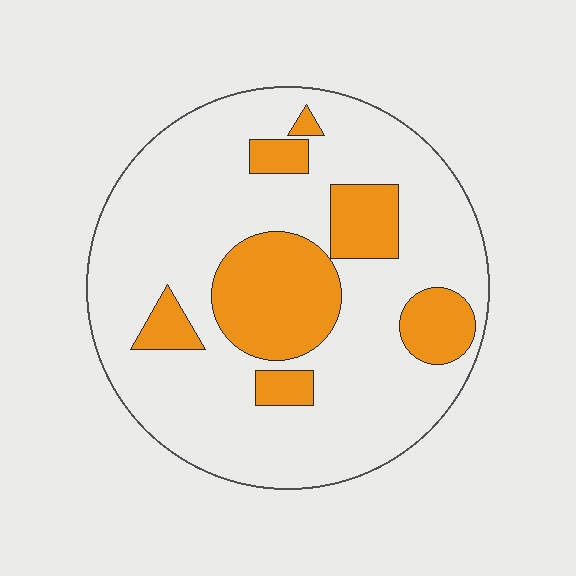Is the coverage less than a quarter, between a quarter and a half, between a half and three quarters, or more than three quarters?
Less than a quarter.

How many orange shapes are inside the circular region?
7.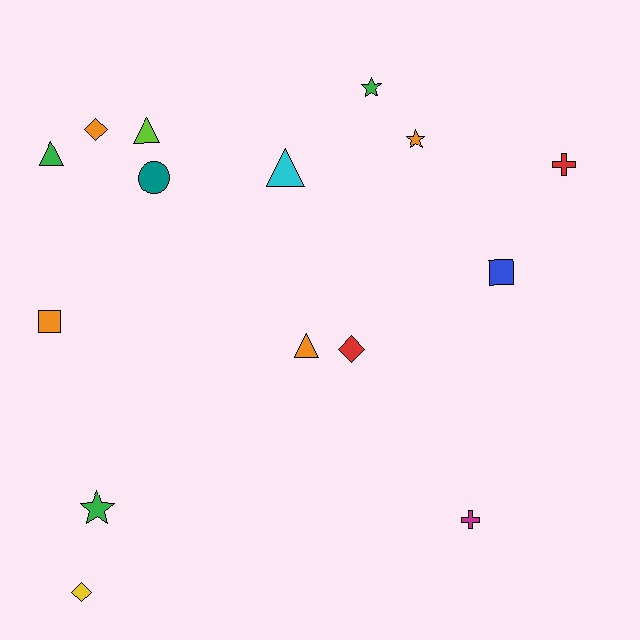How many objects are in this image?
There are 15 objects.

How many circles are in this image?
There is 1 circle.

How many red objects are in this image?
There are 2 red objects.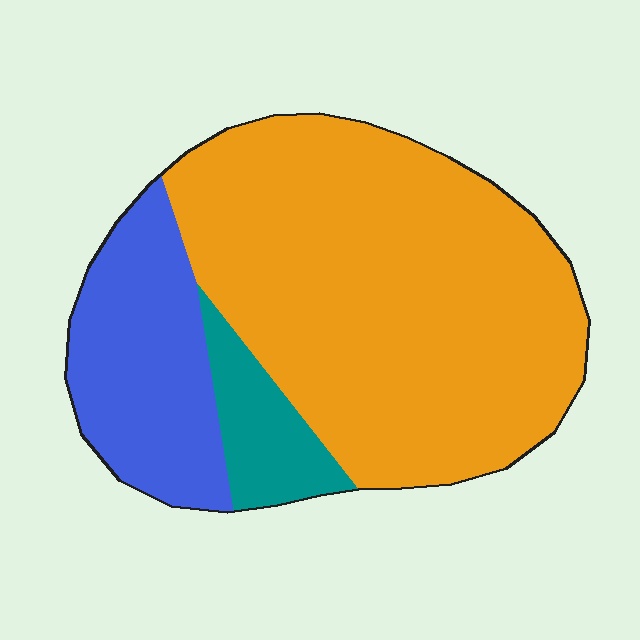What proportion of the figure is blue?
Blue covers roughly 20% of the figure.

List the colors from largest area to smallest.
From largest to smallest: orange, blue, teal.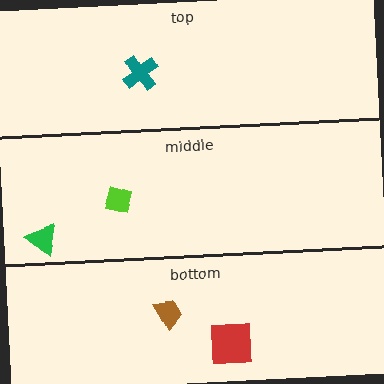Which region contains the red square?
The bottom region.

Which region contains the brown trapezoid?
The bottom region.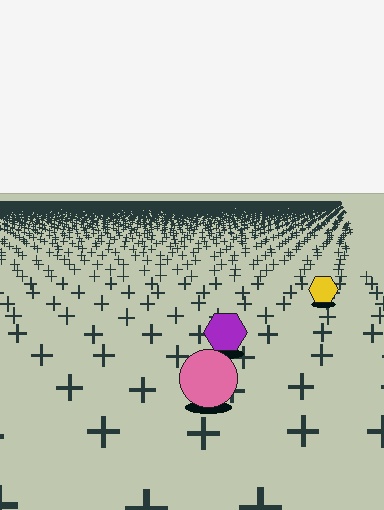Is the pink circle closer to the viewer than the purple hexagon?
Yes. The pink circle is closer — you can tell from the texture gradient: the ground texture is coarser near it.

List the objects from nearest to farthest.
From nearest to farthest: the pink circle, the purple hexagon, the yellow hexagon.